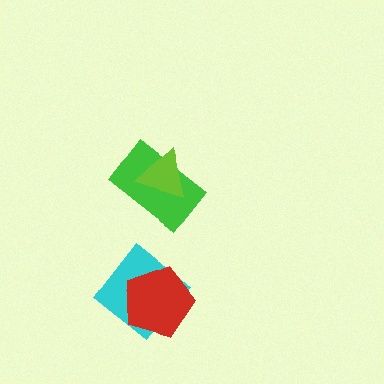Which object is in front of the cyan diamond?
The red pentagon is in front of the cyan diamond.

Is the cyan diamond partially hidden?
Yes, it is partially covered by another shape.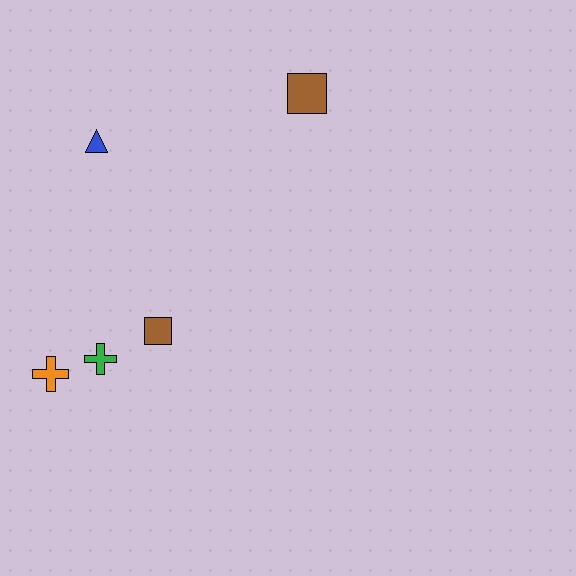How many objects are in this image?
There are 5 objects.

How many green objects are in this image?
There is 1 green object.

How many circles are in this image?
There are no circles.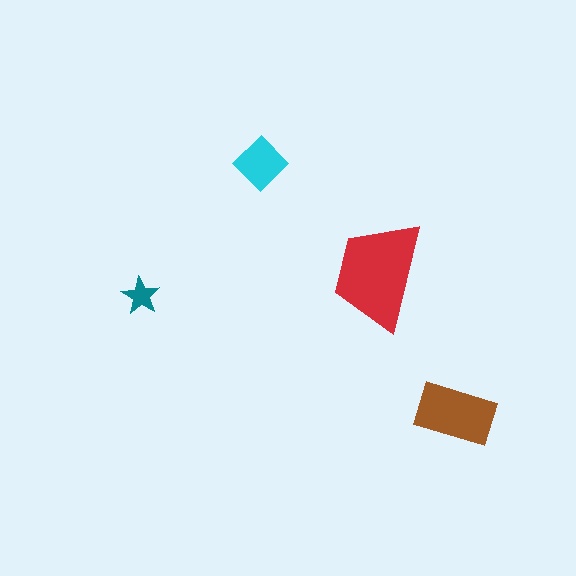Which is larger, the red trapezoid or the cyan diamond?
The red trapezoid.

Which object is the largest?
The red trapezoid.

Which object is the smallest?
The teal star.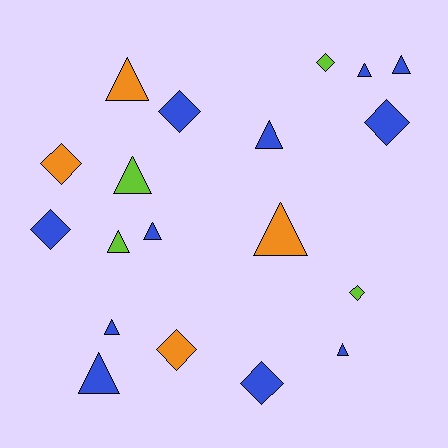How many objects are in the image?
There are 19 objects.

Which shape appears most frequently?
Triangle, with 11 objects.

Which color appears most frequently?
Blue, with 11 objects.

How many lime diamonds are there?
There are 2 lime diamonds.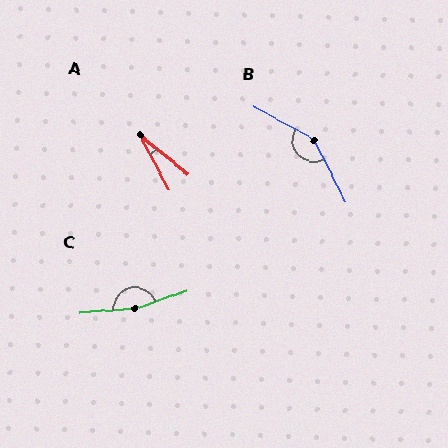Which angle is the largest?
C, at approximately 165 degrees.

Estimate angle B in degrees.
Approximately 145 degrees.